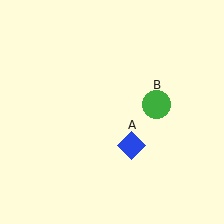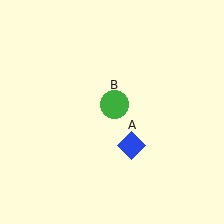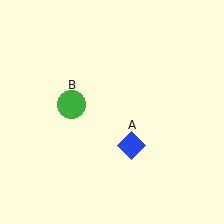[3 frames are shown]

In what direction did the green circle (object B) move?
The green circle (object B) moved left.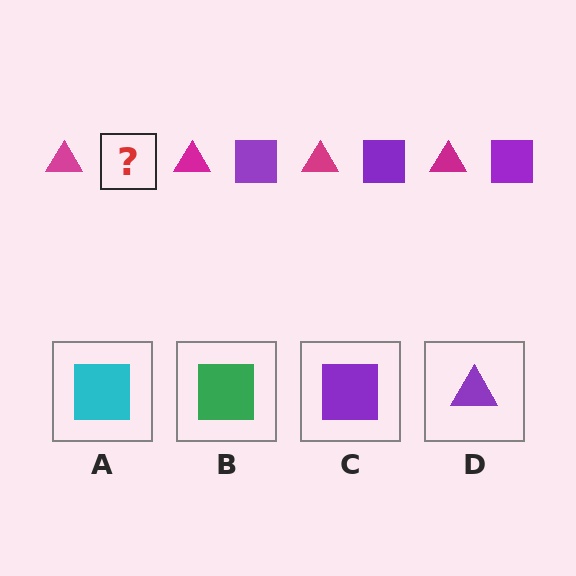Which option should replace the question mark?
Option C.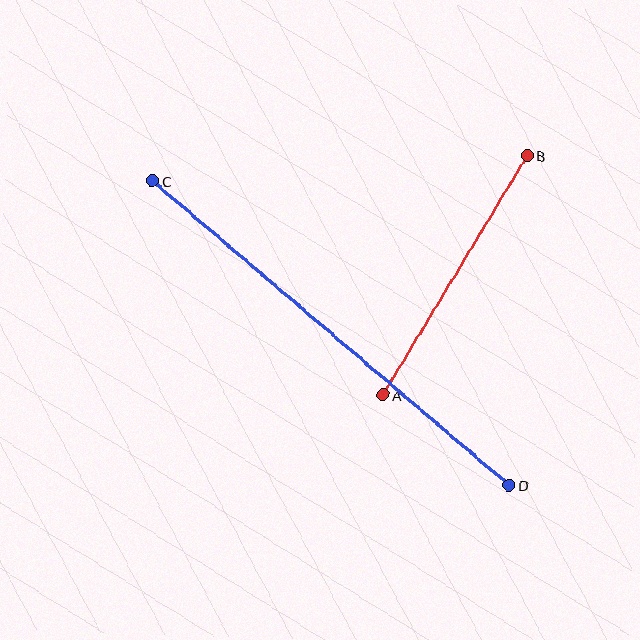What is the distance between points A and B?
The distance is approximately 279 pixels.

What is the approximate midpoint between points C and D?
The midpoint is at approximately (331, 333) pixels.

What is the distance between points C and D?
The distance is approximately 469 pixels.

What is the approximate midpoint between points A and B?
The midpoint is at approximately (455, 276) pixels.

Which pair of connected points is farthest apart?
Points C and D are farthest apart.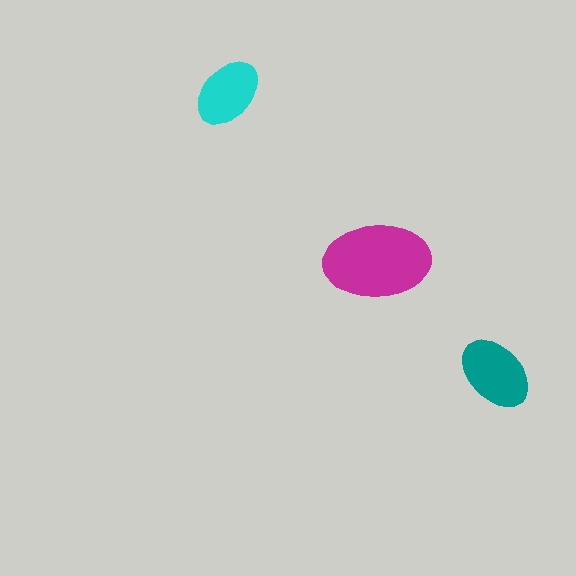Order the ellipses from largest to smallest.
the magenta one, the teal one, the cyan one.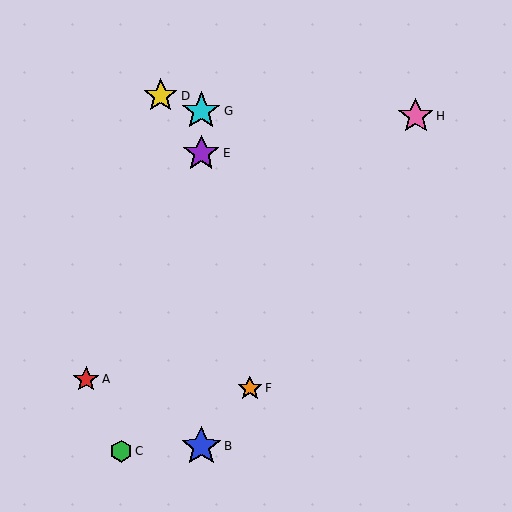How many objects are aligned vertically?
3 objects (B, E, G) are aligned vertically.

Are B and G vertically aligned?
Yes, both are at x≈201.